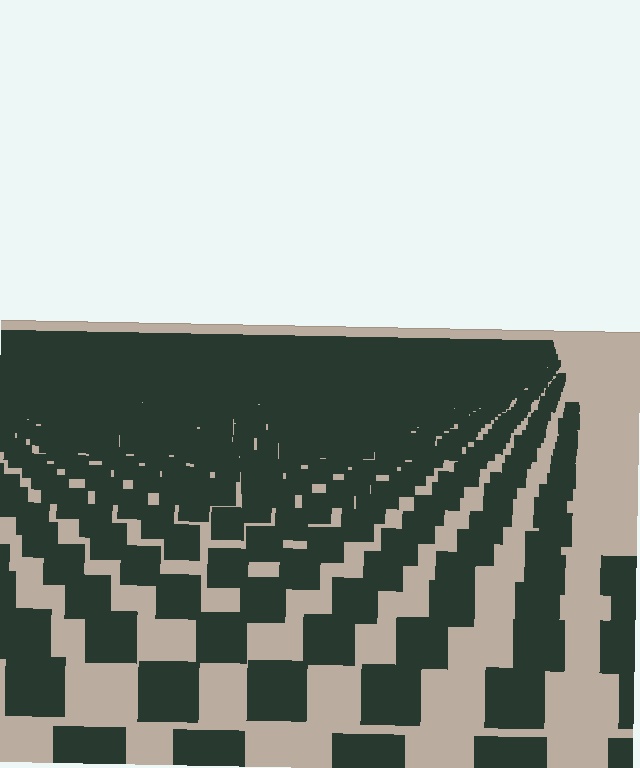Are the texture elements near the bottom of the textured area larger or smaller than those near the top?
Larger. Near the bottom, elements are closer to the viewer and appear at a bigger on-screen size.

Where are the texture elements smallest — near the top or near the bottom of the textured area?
Near the top.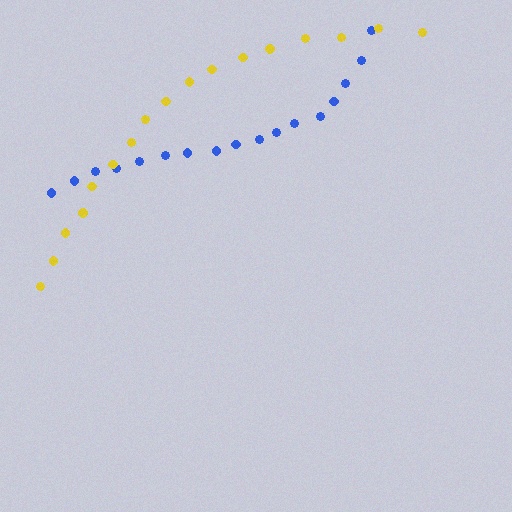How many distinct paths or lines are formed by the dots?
There are 2 distinct paths.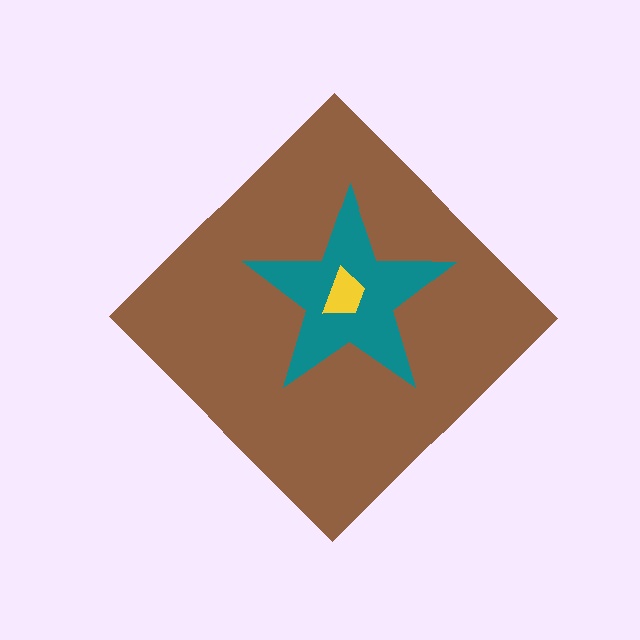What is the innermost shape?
The yellow trapezoid.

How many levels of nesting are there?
3.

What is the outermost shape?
The brown diamond.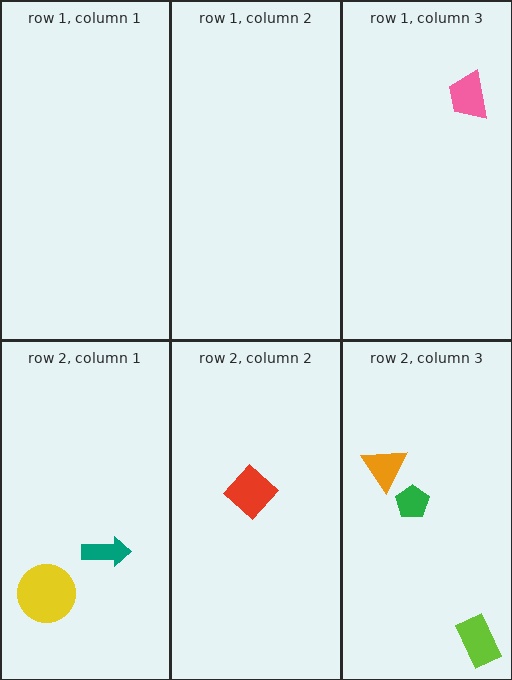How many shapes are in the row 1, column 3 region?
1.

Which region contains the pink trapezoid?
The row 1, column 3 region.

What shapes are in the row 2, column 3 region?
The orange triangle, the green pentagon, the lime rectangle.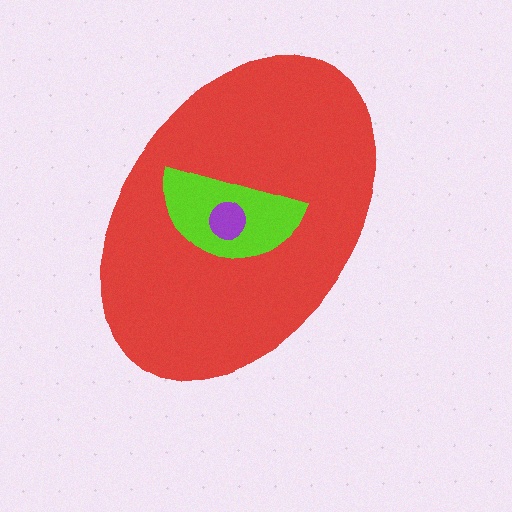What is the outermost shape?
The red ellipse.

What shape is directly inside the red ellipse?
The lime semicircle.